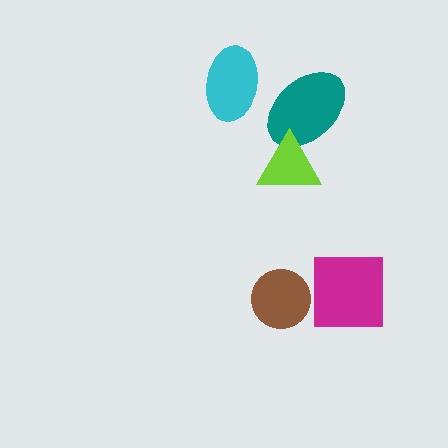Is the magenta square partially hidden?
No, no other shape covers it.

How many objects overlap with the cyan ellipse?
0 objects overlap with the cyan ellipse.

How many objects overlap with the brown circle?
0 objects overlap with the brown circle.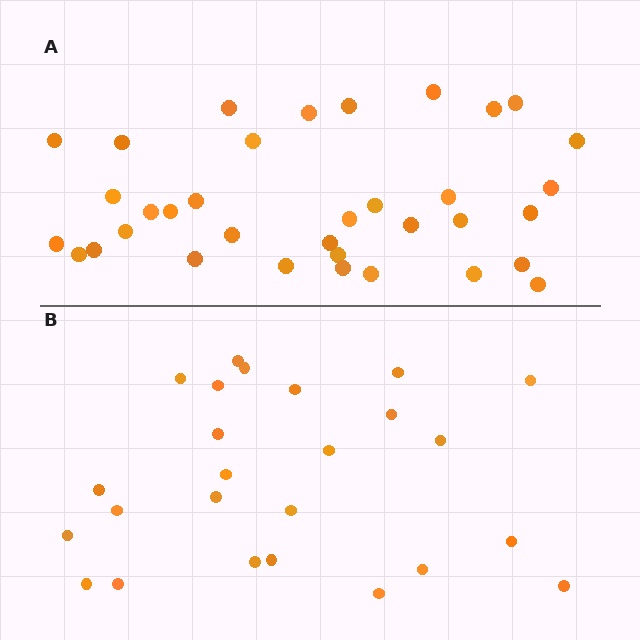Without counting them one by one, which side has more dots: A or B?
Region A (the top region) has more dots.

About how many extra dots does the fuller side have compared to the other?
Region A has roughly 10 or so more dots than region B.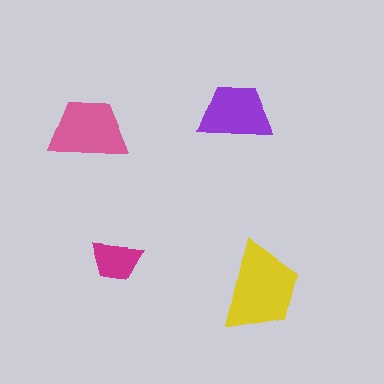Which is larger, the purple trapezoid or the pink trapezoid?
The pink one.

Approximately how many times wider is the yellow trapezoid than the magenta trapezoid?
About 2 times wider.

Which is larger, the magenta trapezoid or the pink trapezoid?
The pink one.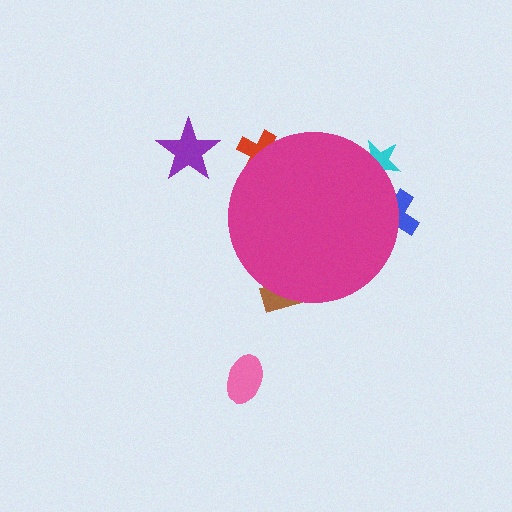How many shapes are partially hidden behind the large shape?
4 shapes are partially hidden.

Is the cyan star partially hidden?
Yes, the cyan star is partially hidden behind the magenta circle.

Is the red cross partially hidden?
Yes, the red cross is partially hidden behind the magenta circle.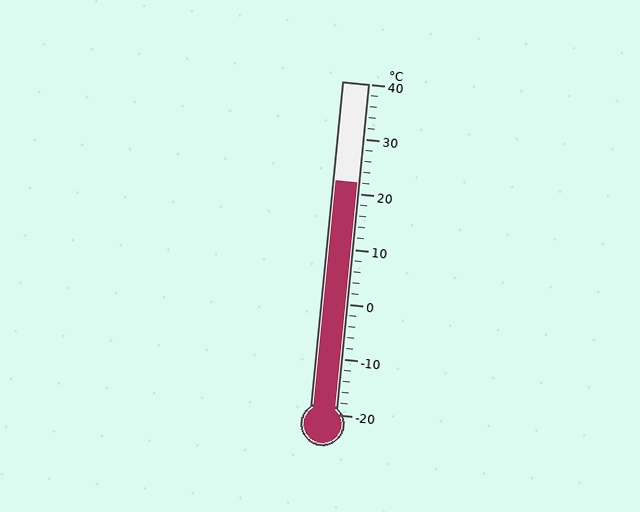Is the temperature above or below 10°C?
The temperature is above 10°C.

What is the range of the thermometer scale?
The thermometer scale ranges from -20°C to 40°C.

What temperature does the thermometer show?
The thermometer shows approximately 22°C.